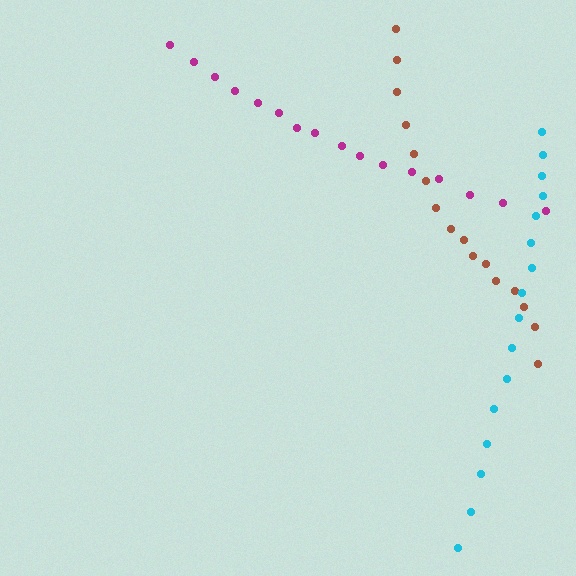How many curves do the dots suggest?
There are 3 distinct paths.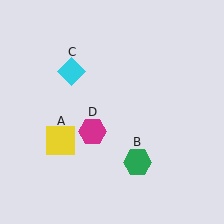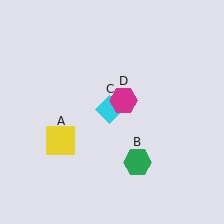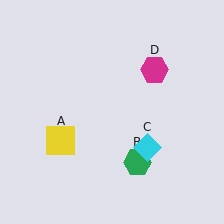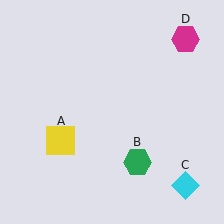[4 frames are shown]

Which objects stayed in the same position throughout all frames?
Yellow square (object A) and green hexagon (object B) remained stationary.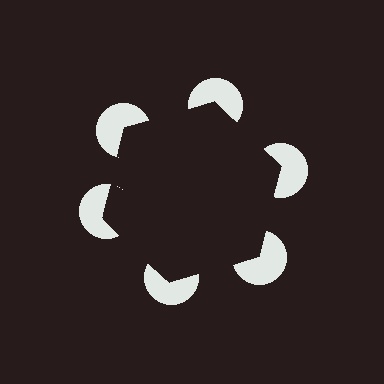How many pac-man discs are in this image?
There are 6 — one at each vertex of the illusory hexagon.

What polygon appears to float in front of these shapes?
An illusory hexagon — its edges are inferred from the aligned wedge cuts in the pac-man discs, not physically drawn.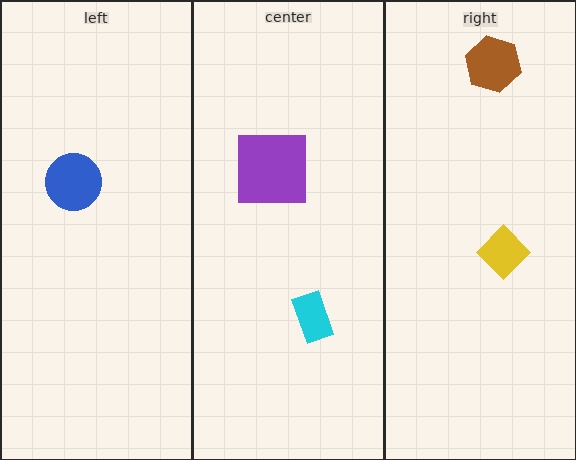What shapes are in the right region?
The yellow diamond, the brown hexagon.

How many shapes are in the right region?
2.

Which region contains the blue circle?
The left region.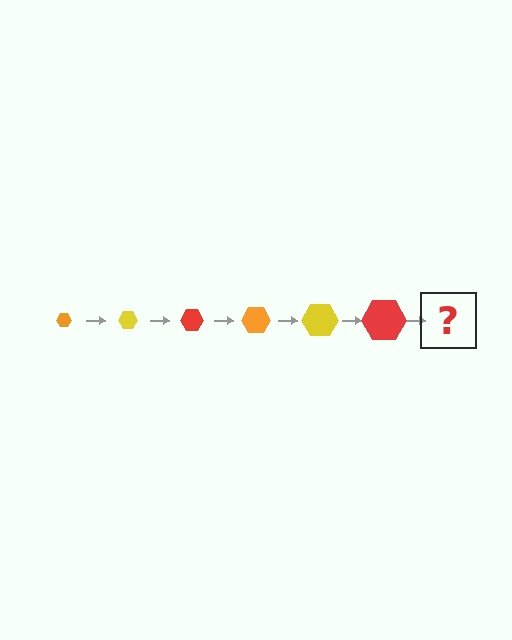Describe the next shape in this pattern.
It should be an orange hexagon, larger than the previous one.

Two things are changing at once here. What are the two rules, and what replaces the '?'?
The two rules are that the hexagon grows larger each step and the color cycles through orange, yellow, and red. The '?' should be an orange hexagon, larger than the previous one.